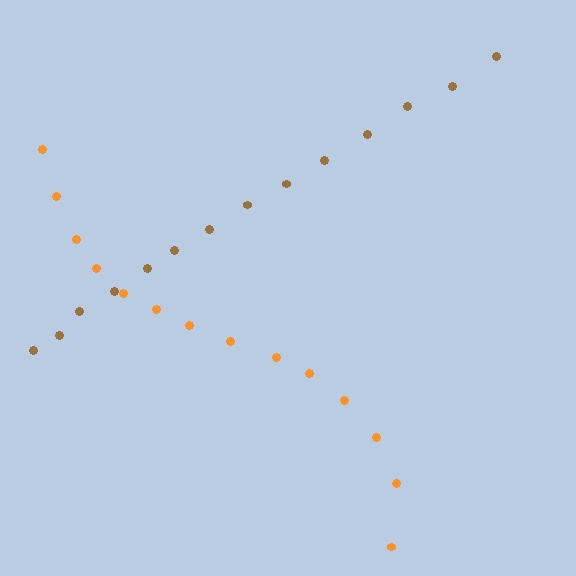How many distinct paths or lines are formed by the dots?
There are 2 distinct paths.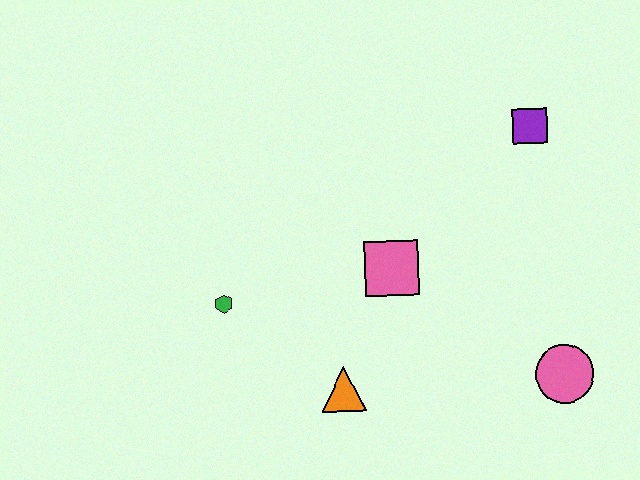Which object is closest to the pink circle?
The pink square is closest to the pink circle.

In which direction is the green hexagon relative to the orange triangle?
The green hexagon is to the left of the orange triangle.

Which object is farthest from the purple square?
The green hexagon is farthest from the purple square.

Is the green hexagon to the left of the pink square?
Yes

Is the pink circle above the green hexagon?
No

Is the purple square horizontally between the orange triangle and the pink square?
No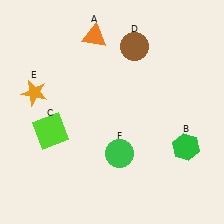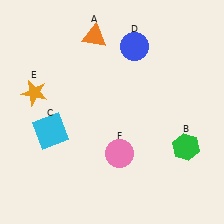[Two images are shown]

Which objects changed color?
C changed from lime to cyan. D changed from brown to blue. F changed from green to pink.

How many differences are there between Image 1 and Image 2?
There are 3 differences between the two images.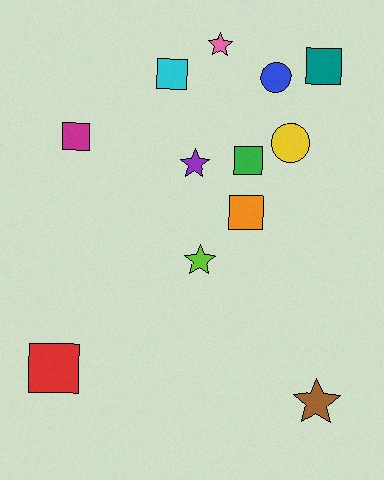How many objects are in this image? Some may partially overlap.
There are 12 objects.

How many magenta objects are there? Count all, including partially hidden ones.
There is 1 magenta object.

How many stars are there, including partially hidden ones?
There are 4 stars.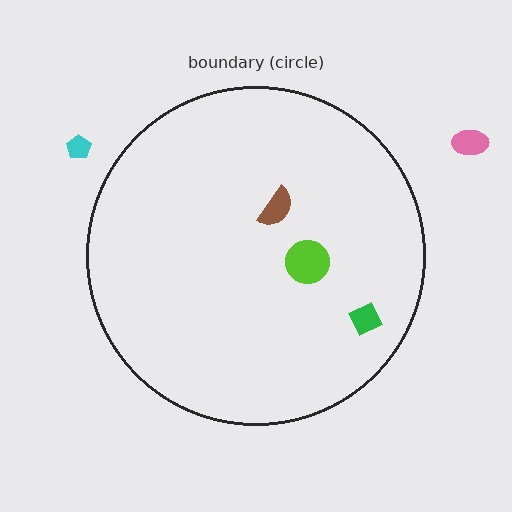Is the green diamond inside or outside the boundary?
Inside.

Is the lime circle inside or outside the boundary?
Inside.